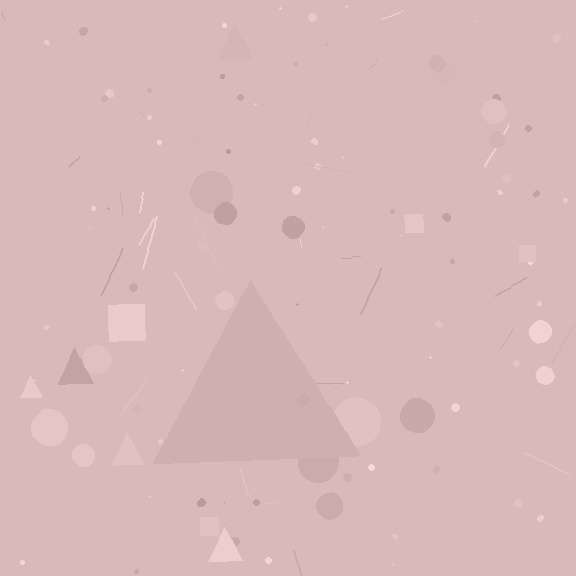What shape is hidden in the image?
A triangle is hidden in the image.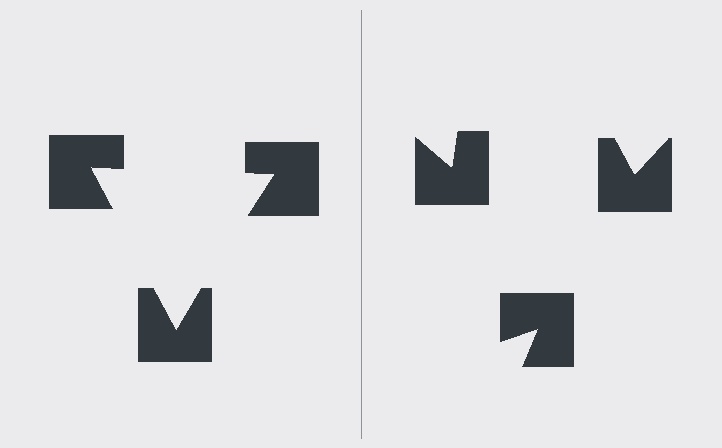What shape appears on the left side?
An illusory triangle.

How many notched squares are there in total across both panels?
6 — 3 on each side.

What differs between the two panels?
The notched squares are positioned identically on both sides; only the wedge orientations differ. On the left they align to a triangle; on the right they are misaligned.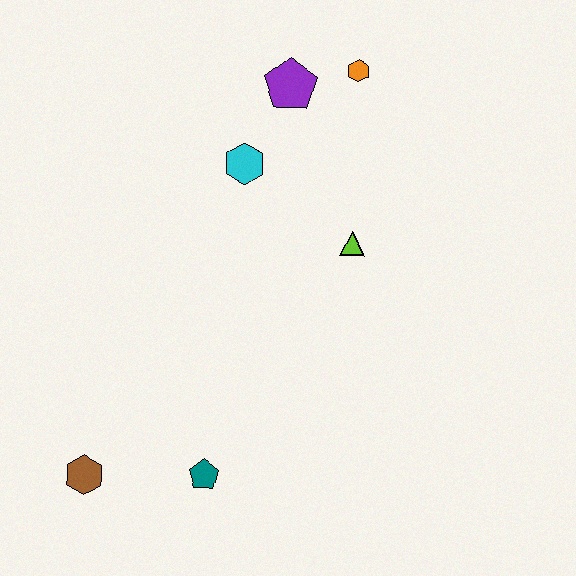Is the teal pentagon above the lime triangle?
No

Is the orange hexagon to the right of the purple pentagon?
Yes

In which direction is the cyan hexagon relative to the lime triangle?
The cyan hexagon is to the left of the lime triangle.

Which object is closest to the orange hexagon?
The purple pentagon is closest to the orange hexagon.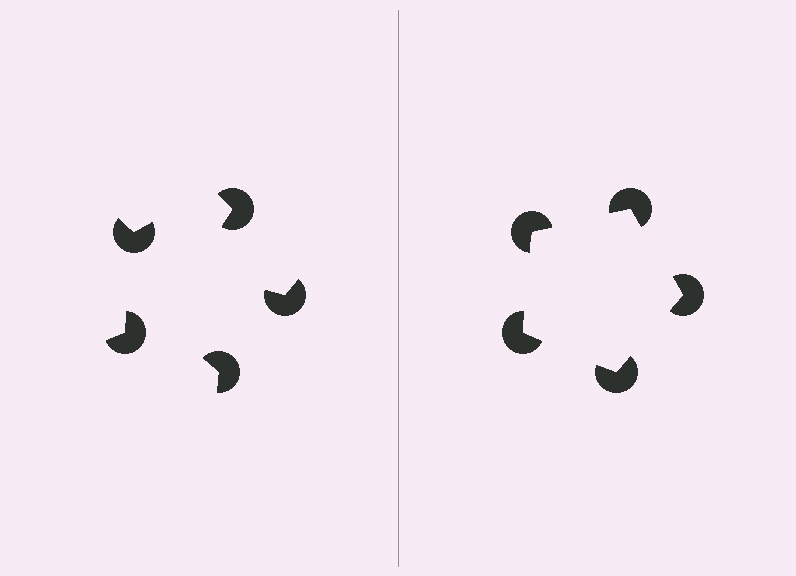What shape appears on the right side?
An illusory pentagon.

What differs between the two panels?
The pac-man discs are positioned identically on both sides; only the wedge orientations differ. On the right they align to a pentagon; on the left they are misaligned.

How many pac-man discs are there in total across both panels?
10 — 5 on each side.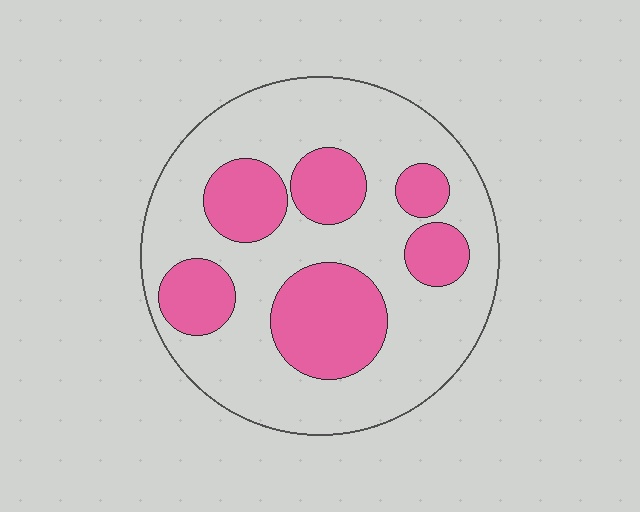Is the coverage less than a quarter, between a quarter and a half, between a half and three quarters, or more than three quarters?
Between a quarter and a half.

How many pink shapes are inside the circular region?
6.